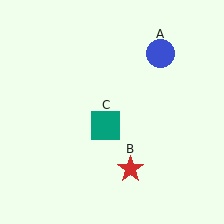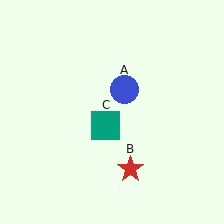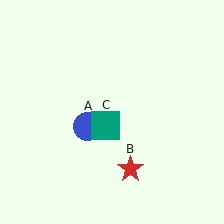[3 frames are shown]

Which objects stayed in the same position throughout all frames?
Red star (object B) and teal square (object C) remained stationary.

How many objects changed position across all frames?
1 object changed position: blue circle (object A).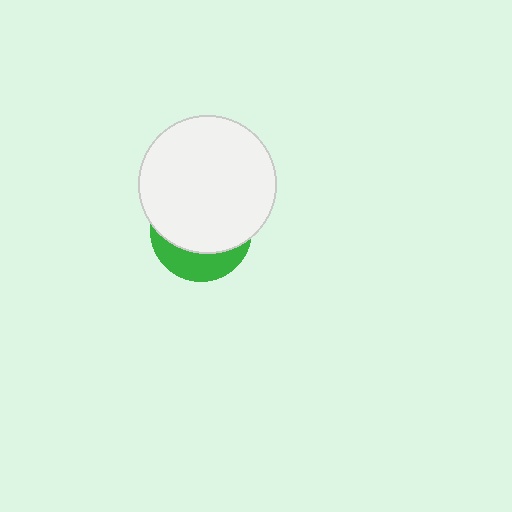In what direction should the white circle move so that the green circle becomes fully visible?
The white circle should move up. That is the shortest direction to clear the overlap and leave the green circle fully visible.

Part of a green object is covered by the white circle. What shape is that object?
It is a circle.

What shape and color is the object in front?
The object in front is a white circle.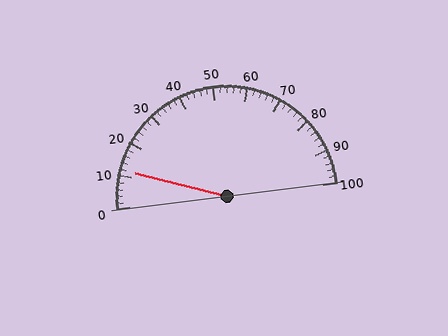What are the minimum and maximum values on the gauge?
The gauge ranges from 0 to 100.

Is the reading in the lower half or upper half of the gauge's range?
The reading is in the lower half of the range (0 to 100).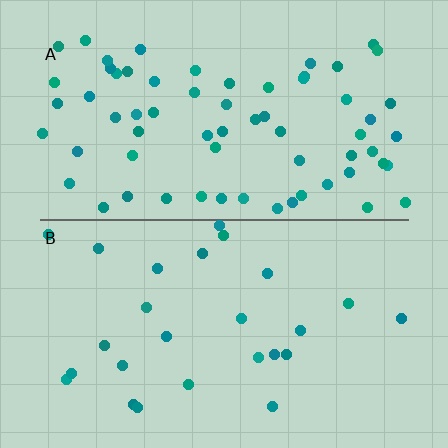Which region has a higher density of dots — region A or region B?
A (the top).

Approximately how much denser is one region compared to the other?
Approximately 2.6× — region A over region B.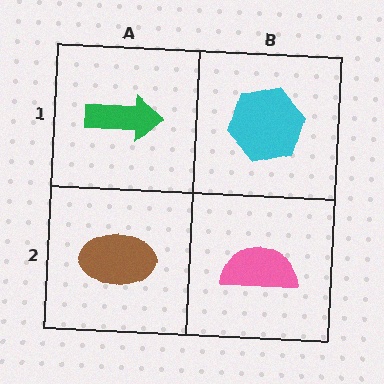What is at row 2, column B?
A pink semicircle.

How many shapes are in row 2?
2 shapes.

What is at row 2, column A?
A brown ellipse.